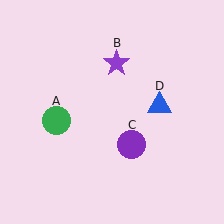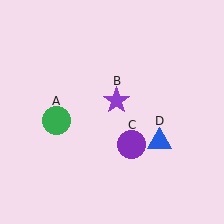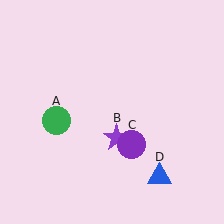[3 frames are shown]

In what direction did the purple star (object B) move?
The purple star (object B) moved down.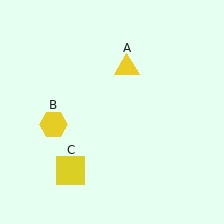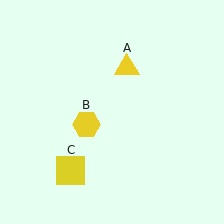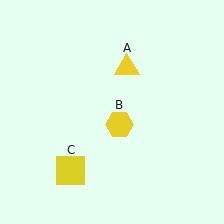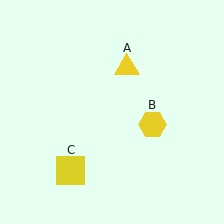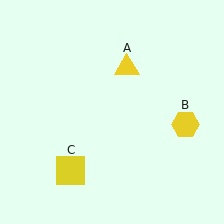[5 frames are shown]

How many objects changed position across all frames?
1 object changed position: yellow hexagon (object B).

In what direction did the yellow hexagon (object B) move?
The yellow hexagon (object B) moved right.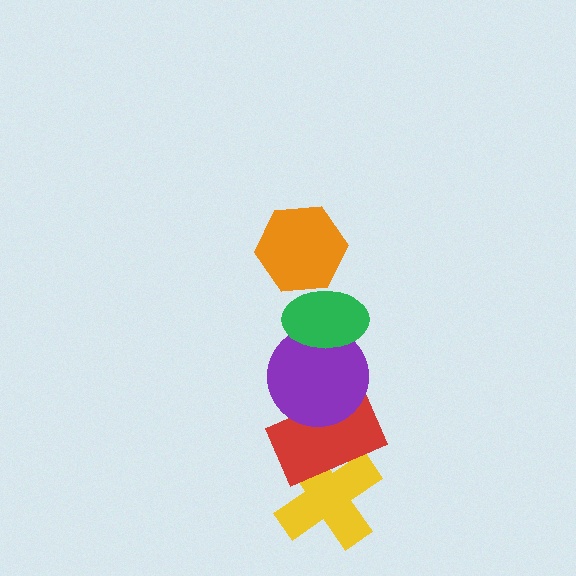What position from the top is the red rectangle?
The red rectangle is 4th from the top.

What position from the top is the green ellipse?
The green ellipse is 2nd from the top.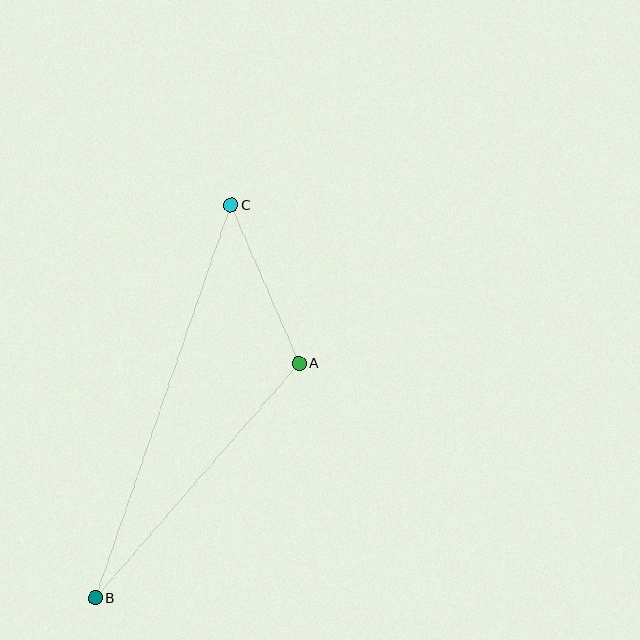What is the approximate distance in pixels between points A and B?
The distance between A and B is approximately 311 pixels.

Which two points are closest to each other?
Points A and C are closest to each other.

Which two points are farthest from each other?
Points B and C are farthest from each other.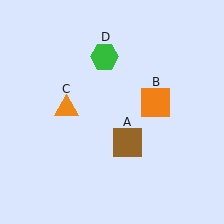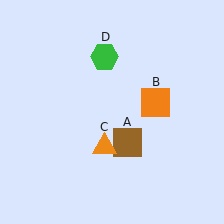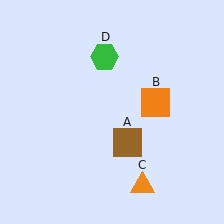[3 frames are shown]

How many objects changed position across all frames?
1 object changed position: orange triangle (object C).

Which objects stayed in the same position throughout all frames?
Brown square (object A) and orange square (object B) and green hexagon (object D) remained stationary.